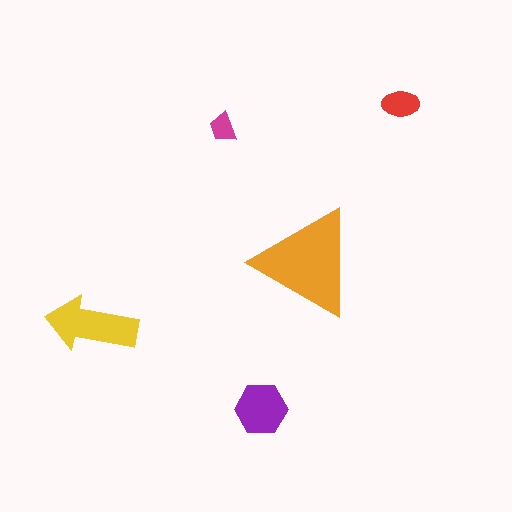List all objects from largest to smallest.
The orange triangle, the yellow arrow, the purple hexagon, the red ellipse, the magenta trapezoid.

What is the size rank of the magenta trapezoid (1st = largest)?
5th.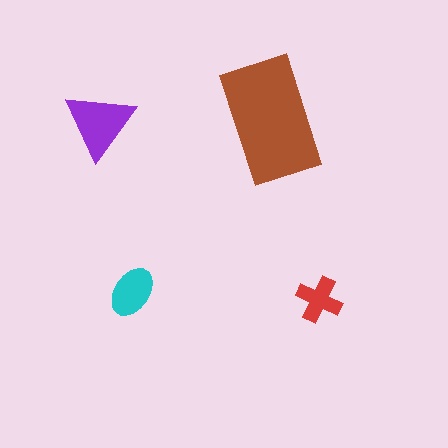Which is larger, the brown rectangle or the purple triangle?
The brown rectangle.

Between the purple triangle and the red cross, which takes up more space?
The purple triangle.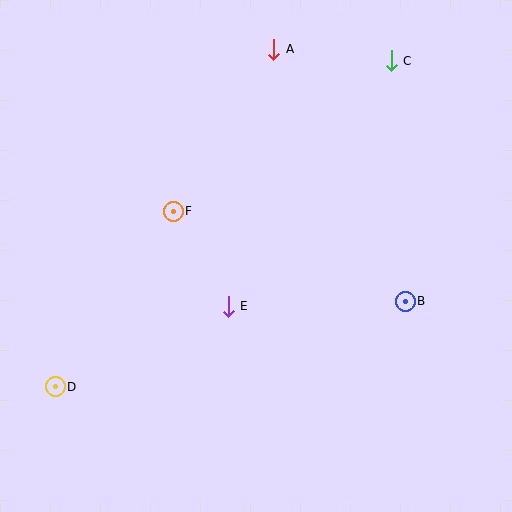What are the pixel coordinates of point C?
Point C is at (391, 61).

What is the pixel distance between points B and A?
The distance between B and A is 284 pixels.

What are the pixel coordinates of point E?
Point E is at (228, 306).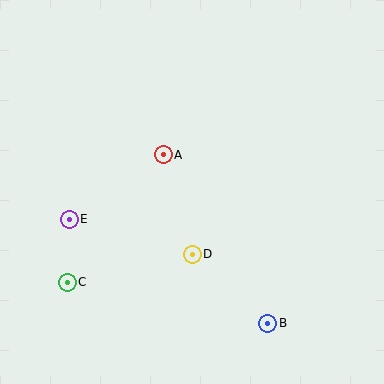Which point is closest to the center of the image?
Point A at (163, 155) is closest to the center.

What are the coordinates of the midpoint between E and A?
The midpoint between E and A is at (116, 187).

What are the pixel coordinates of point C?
Point C is at (67, 282).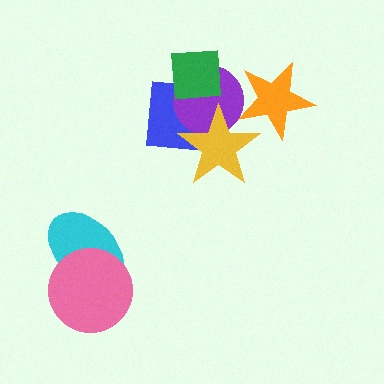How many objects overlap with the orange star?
2 objects overlap with the orange star.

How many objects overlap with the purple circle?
4 objects overlap with the purple circle.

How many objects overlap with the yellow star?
3 objects overlap with the yellow star.